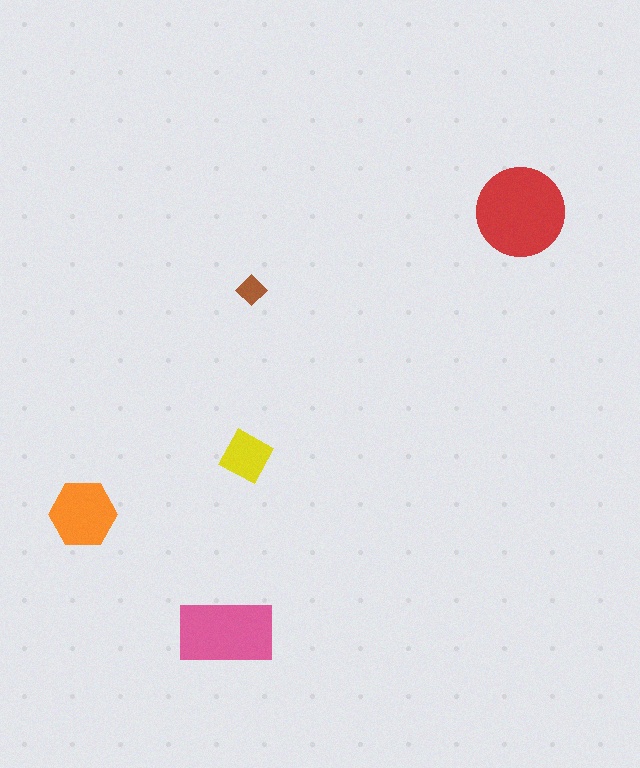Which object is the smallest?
The brown diamond.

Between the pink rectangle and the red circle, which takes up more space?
The red circle.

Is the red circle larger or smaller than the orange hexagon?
Larger.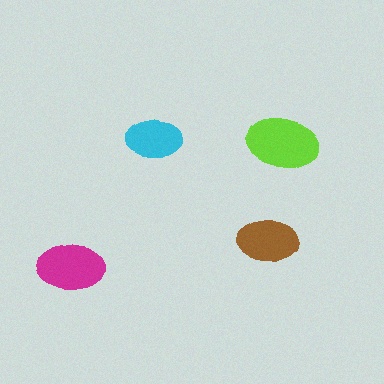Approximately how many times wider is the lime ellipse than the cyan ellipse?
About 1.5 times wider.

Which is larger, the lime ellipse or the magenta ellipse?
The lime one.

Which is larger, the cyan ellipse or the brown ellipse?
The brown one.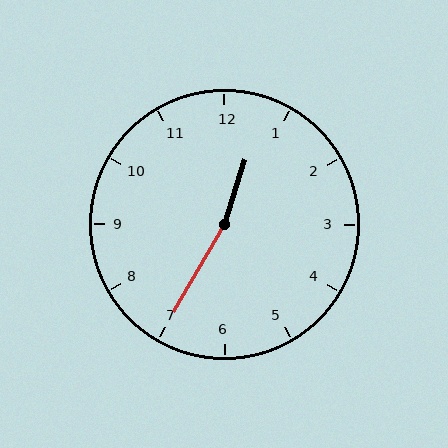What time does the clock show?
12:35.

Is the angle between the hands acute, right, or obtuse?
It is obtuse.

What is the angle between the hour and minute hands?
Approximately 168 degrees.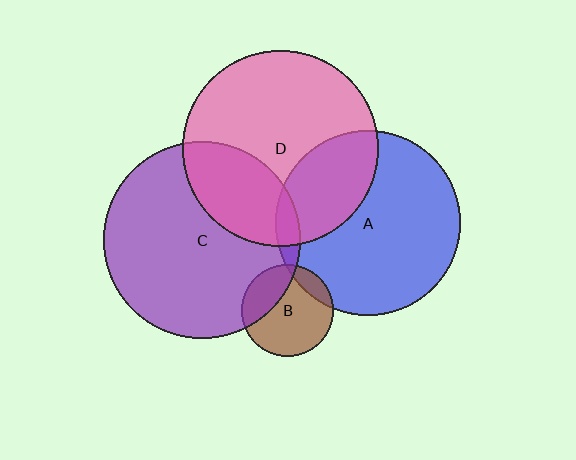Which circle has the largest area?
Circle C (purple).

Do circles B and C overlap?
Yes.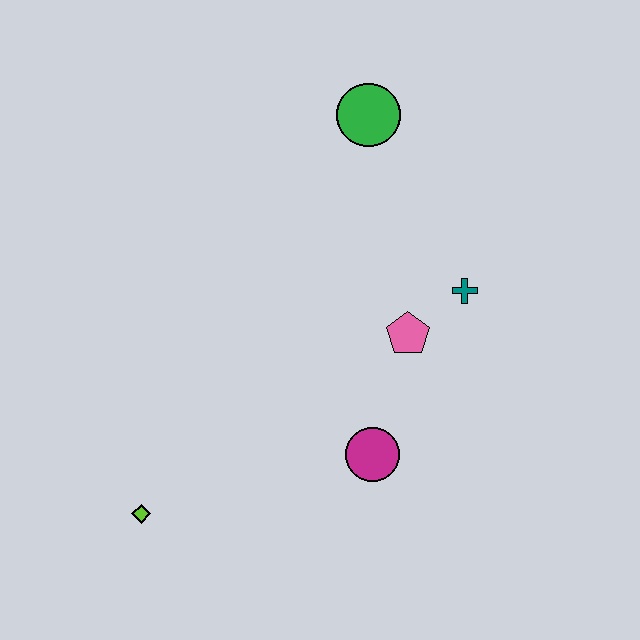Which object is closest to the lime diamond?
The magenta circle is closest to the lime diamond.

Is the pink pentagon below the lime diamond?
No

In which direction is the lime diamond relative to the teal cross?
The lime diamond is to the left of the teal cross.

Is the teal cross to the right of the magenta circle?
Yes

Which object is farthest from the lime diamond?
The green circle is farthest from the lime diamond.